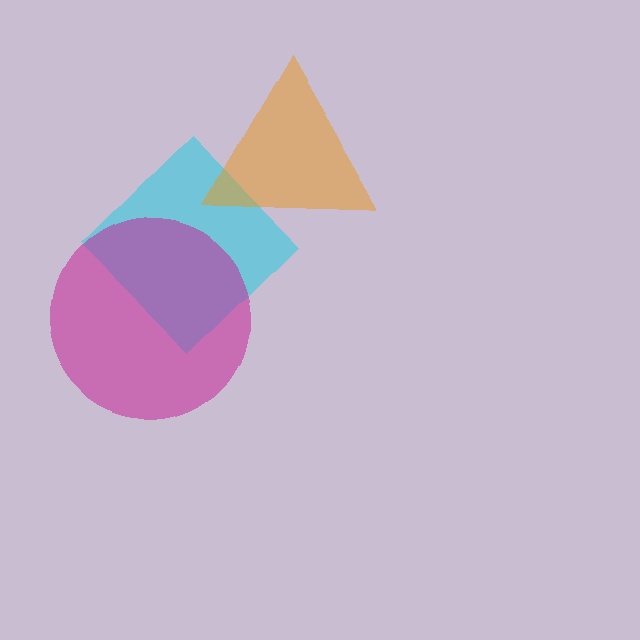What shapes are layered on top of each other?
The layered shapes are: a cyan diamond, an orange triangle, a magenta circle.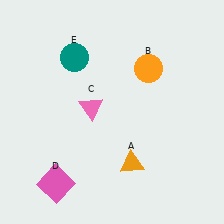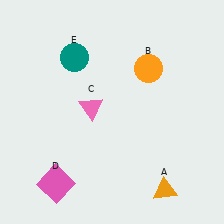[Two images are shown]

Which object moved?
The orange triangle (A) moved right.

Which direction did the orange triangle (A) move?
The orange triangle (A) moved right.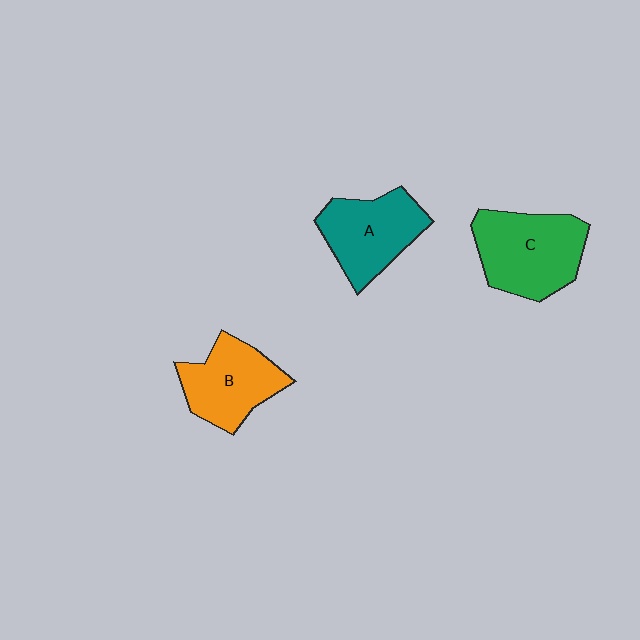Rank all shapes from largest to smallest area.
From largest to smallest: C (green), A (teal), B (orange).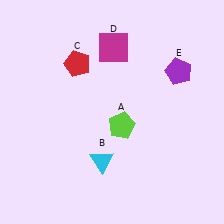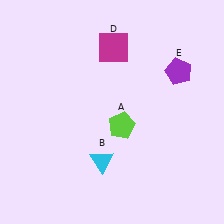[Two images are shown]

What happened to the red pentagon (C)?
The red pentagon (C) was removed in Image 2. It was in the top-left area of Image 1.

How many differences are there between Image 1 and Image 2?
There is 1 difference between the two images.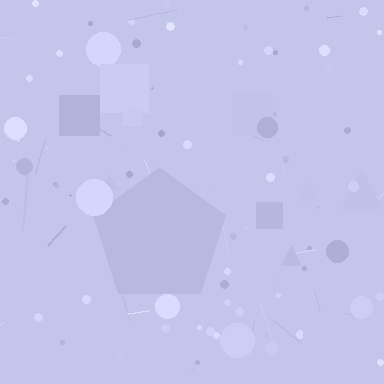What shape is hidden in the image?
A pentagon is hidden in the image.